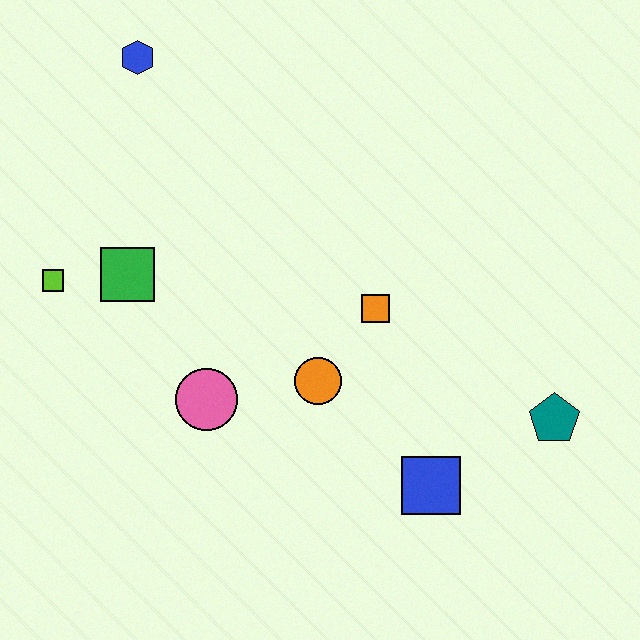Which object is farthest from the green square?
The teal pentagon is farthest from the green square.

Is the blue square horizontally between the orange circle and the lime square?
No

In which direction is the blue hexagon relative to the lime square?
The blue hexagon is above the lime square.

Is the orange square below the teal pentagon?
No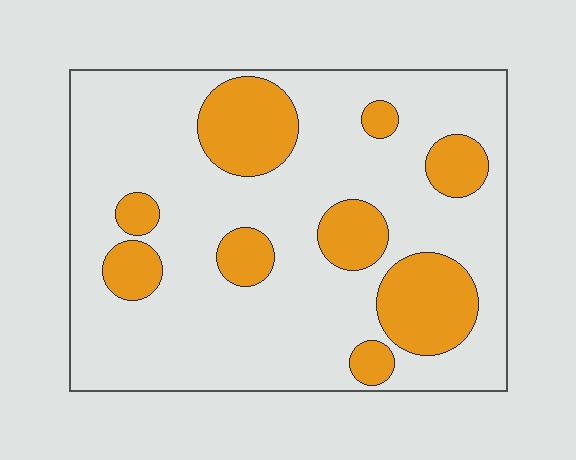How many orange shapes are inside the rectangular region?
9.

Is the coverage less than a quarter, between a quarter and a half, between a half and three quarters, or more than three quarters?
Less than a quarter.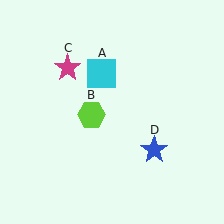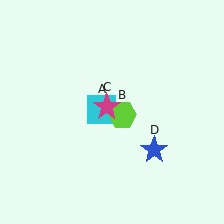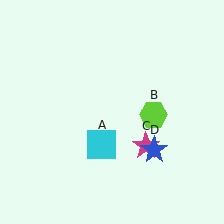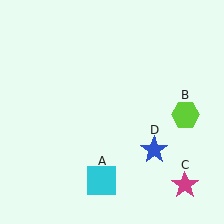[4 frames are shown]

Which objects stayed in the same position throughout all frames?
Blue star (object D) remained stationary.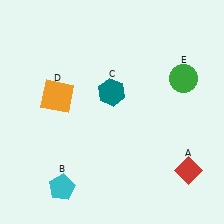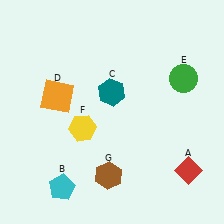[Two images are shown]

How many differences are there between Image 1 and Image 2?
There are 2 differences between the two images.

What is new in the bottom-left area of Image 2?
A brown hexagon (G) was added in the bottom-left area of Image 2.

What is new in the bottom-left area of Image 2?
A yellow hexagon (F) was added in the bottom-left area of Image 2.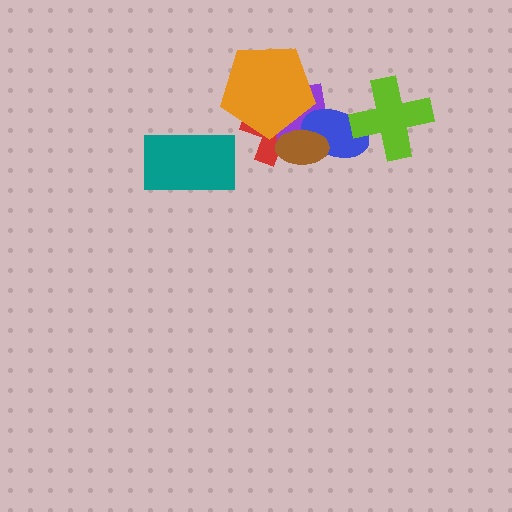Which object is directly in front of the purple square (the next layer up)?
The blue ellipse is directly in front of the purple square.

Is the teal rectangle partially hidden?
No, no other shape covers it.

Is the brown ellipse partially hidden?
Yes, it is partially covered by another shape.